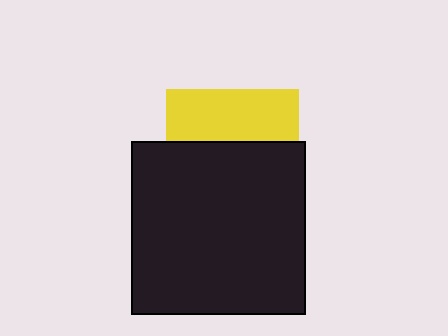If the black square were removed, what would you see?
You would see the complete yellow square.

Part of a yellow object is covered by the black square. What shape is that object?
It is a square.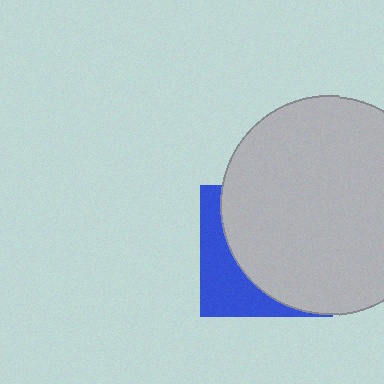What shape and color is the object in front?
The object in front is a light gray circle.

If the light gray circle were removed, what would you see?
You would see the complete blue square.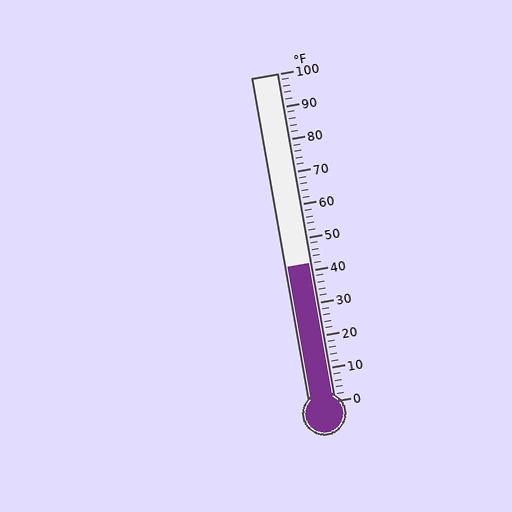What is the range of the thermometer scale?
The thermometer scale ranges from 0°F to 100°F.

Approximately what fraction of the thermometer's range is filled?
The thermometer is filled to approximately 40% of its range.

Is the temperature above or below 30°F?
The temperature is above 30°F.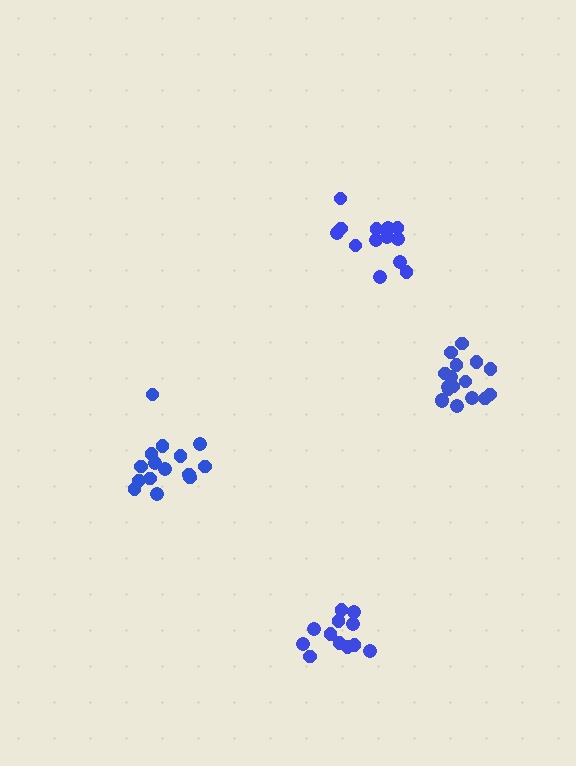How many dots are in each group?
Group 1: 17 dots, Group 2: 13 dots, Group 3: 15 dots, Group 4: 12 dots (57 total).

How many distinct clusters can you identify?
There are 4 distinct clusters.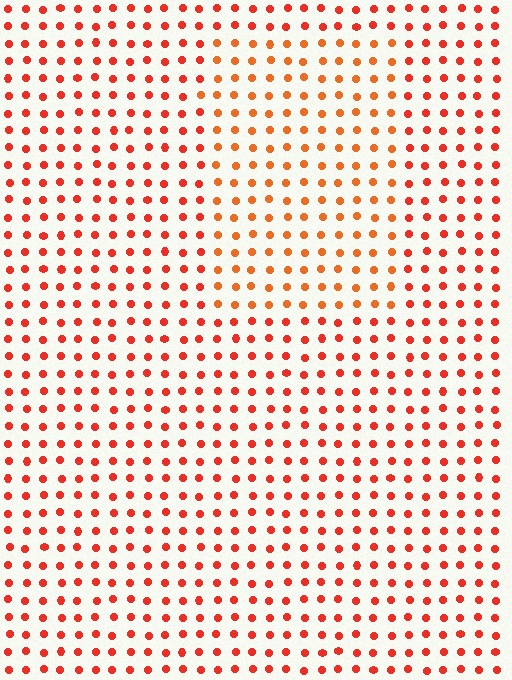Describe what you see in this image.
The image is filled with small red elements in a uniform arrangement. A rectangle-shaped region is visible where the elements are tinted to a slightly different hue, forming a subtle color boundary.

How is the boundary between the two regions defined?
The boundary is defined purely by a slight shift in hue (about 19 degrees). Spacing, size, and orientation are identical on both sides.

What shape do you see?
I see a rectangle.